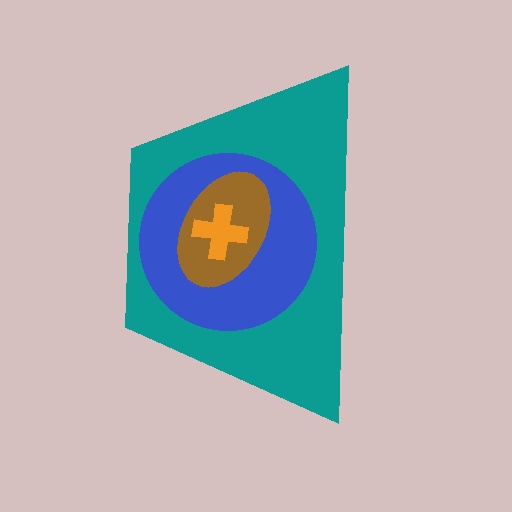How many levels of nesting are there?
4.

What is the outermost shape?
The teal trapezoid.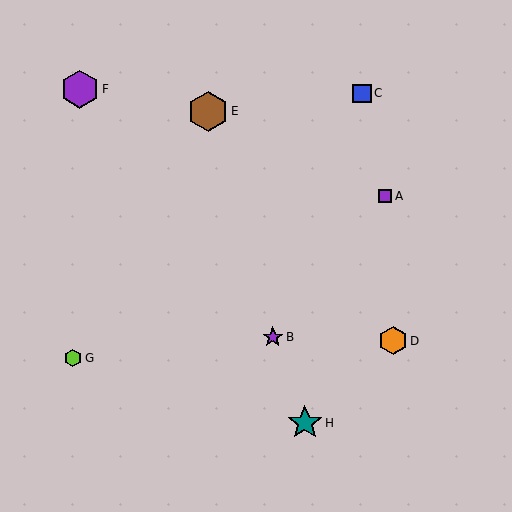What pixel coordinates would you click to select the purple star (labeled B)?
Click at (273, 337) to select the purple star B.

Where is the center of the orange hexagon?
The center of the orange hexagon is at (393, 341).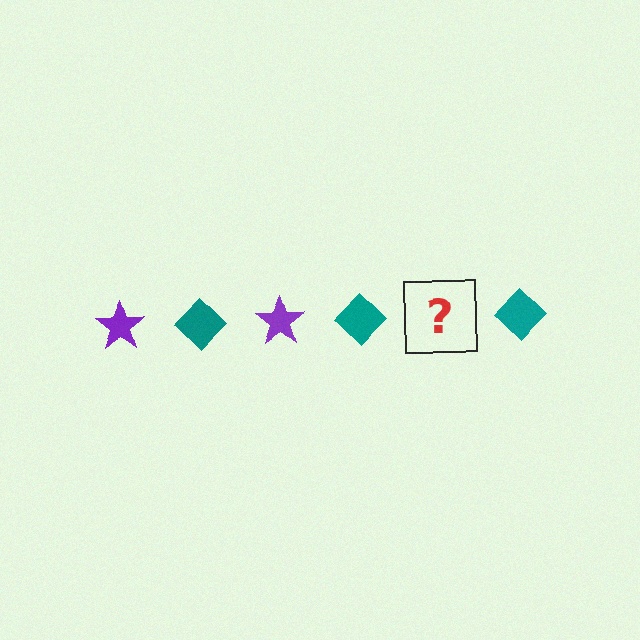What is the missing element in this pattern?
The missing element is a purple star.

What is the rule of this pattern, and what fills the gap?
The rule is that the pattern alternates between purple star and teal diamond. The gap should be filled with a purple star.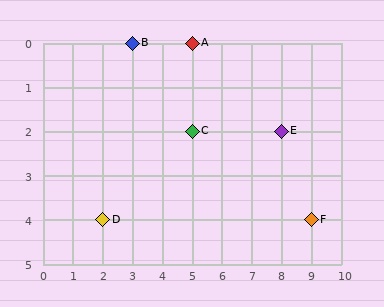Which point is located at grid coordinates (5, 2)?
Point C is at (5, 2).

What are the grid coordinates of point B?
Point B is at grid coordinates (3, 0).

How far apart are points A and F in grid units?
Points A and F are 4 columns and 4 rows apart (about 5.7 grid units diagonally).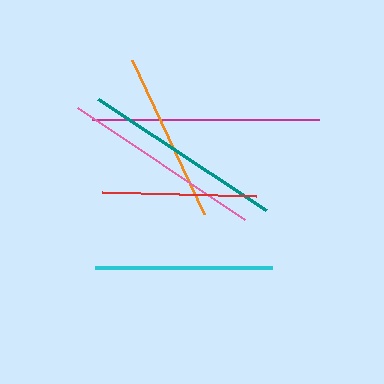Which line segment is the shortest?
The red line is the shortest at approximately 154 pixels.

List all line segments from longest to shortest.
From longest to shortest: magenta, teal, pink, cyan, orange, red.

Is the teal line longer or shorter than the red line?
The teal line is longer than the red line.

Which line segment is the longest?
The magenta line is the longest at approximately 227 pixels.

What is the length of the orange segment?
The orange segment is approximately 170 pixels long.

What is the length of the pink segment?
The pink segment is approximately 201 pixels long.